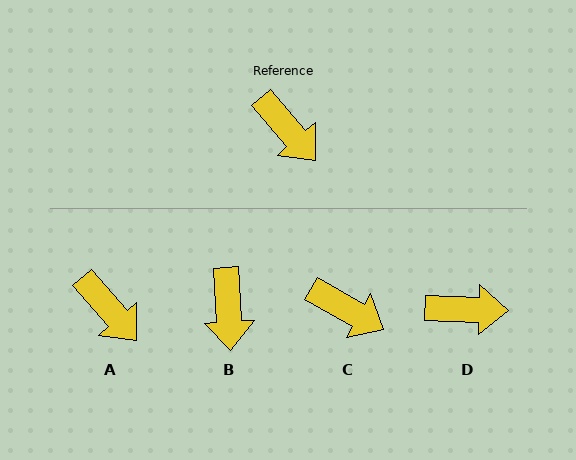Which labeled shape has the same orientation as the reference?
A.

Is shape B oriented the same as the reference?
No, it is off by about 37 degrees.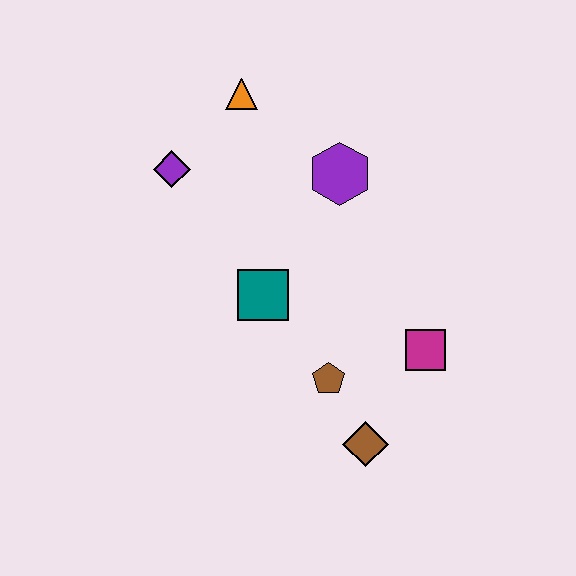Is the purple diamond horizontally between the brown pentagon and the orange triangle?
No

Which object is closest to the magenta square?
The brown pentagon is closest to the magenta square.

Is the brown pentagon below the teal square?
Yes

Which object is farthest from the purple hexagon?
The brown diamond is farthest from the purple hexagon.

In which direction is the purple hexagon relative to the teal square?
The purple hexagon is above the teal square.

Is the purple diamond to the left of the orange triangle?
Yes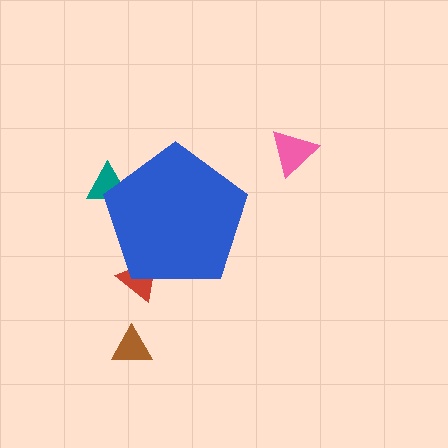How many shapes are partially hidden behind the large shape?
2 shapes are partially hidden.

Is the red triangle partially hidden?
Yes, the red triangle is partially hidden behind the blue pentagon.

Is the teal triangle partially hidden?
Yes, the teal triangle is partially hidden behind the blue pentagon.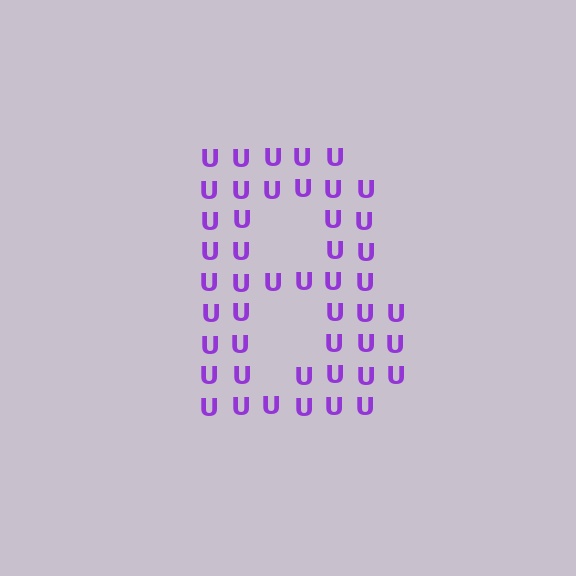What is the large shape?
The large shape is the letter B.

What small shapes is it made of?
It is made of small letter U's.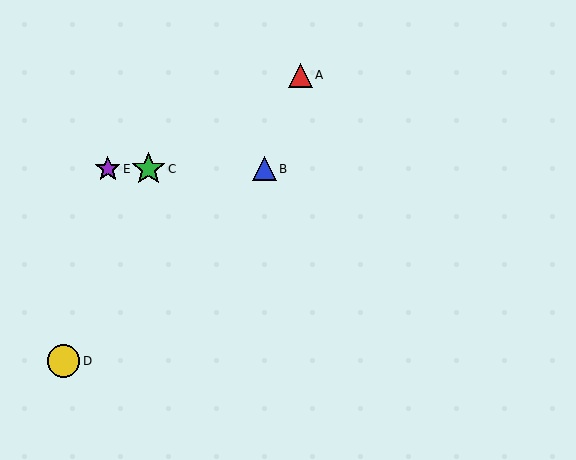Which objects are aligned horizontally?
Objects B, C, E are aligned horizontally.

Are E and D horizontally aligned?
No, E is at y≈169 and D is at y≈361.